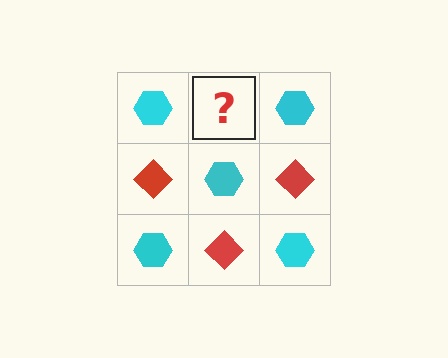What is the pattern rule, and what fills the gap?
The rule is that it alternates cyan hexagon and red diamond in a checkerboard pattern. The gap should be filled with a red diamond.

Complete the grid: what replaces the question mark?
The question mark should be replaced with a red diamond.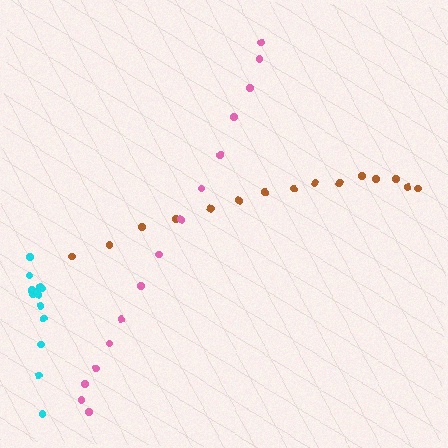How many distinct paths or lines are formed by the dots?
There are 3 distinct paths.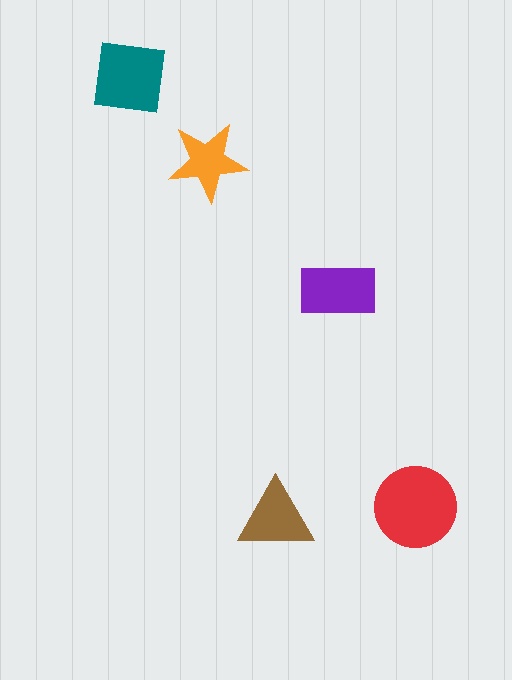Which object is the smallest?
The orange star.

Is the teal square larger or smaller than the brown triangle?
Larger.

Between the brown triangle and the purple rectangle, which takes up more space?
The purple rectangle.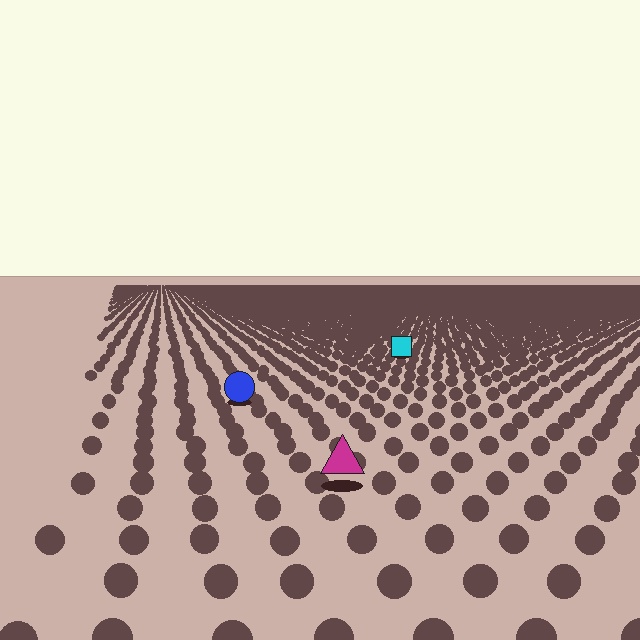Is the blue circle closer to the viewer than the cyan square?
Yes. The blue circle is closer — you can tell from the texture gradient: the ground texture is coarser near it.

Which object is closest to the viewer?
The magenta triangle is closest. The texture marks near it are larger and more spread out.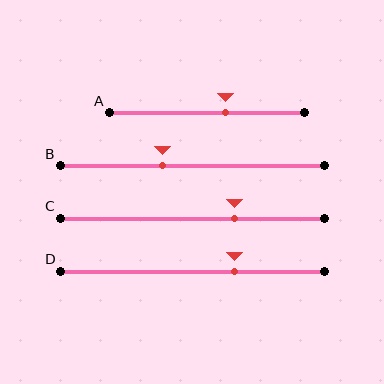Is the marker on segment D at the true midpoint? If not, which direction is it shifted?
No, the marker on segment D is shifted to the right by about 16% of the segment length.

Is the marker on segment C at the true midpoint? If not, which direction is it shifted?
No, the marker on segment C is shifted to the right by about 16% of the segment length.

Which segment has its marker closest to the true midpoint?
Segment A has its marker closest to the true midpoint.